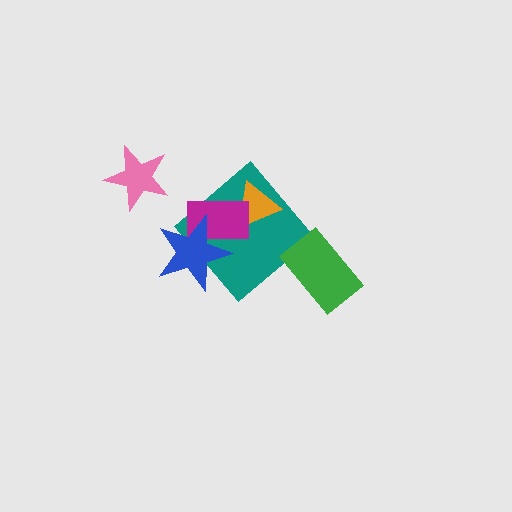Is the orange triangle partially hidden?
Yes, it is partially covered by another shape.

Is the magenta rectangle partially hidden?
Yes, it is partially covered by another shape.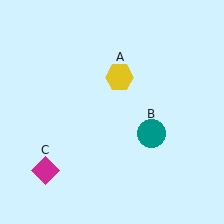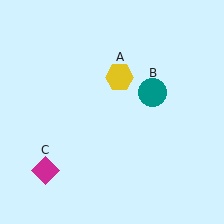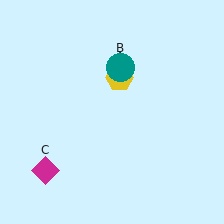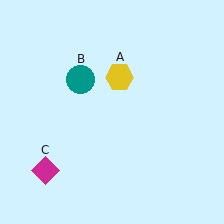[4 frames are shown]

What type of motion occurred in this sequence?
The teal circle (object B) rotated counterclockwise around the center of the scene.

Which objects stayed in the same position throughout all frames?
Yellow hexagon (object A) and magenta diamond (object C) remained stationary.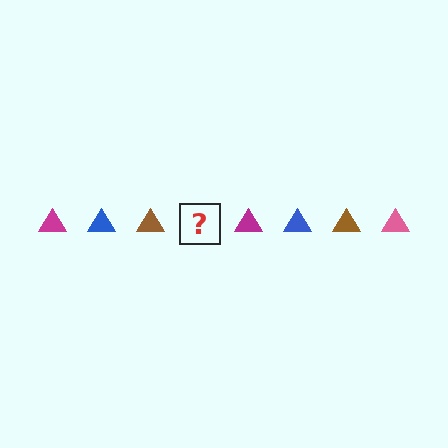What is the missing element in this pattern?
The missing element is a pink triangle.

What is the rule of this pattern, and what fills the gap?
The rule is that the pattern cycles through magenta, blue, brown, pink triangles. The gap should be filled with a pink triangle.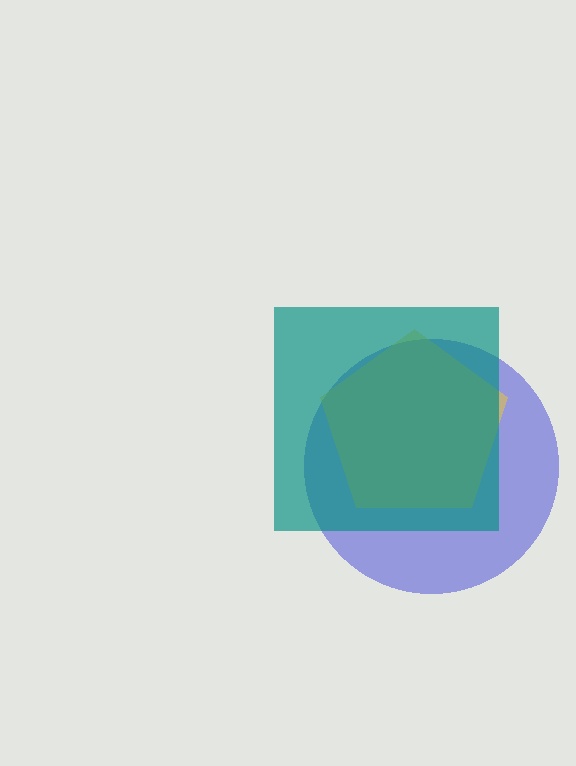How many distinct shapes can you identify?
There are 3 distinct shapes: a blue circle, a yellow pentagon, a teal square.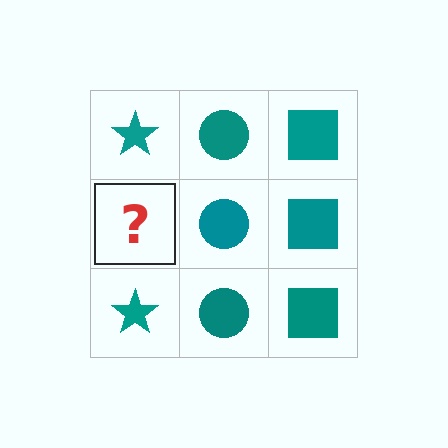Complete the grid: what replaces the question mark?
The question mark should be replaced with a teal star.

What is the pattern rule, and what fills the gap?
The rule is that each column has a consistent shape. The gap should be filled with a teal star.